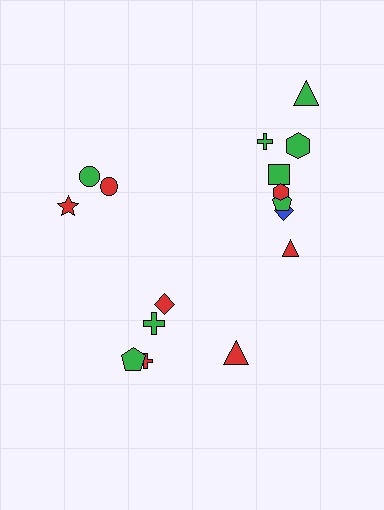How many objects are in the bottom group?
There are 5 objects.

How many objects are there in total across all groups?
There are 16 objects.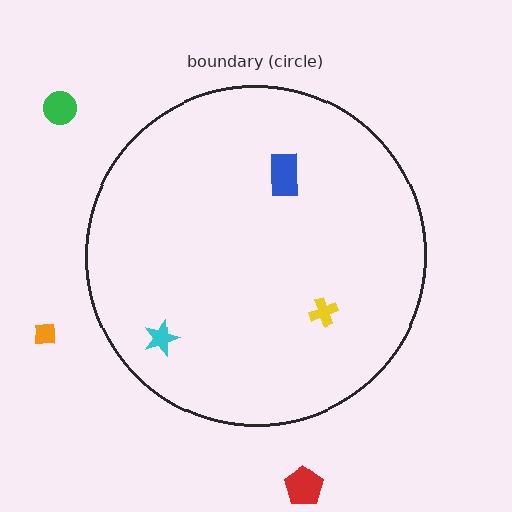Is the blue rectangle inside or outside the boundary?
Inside.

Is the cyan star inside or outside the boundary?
Inside.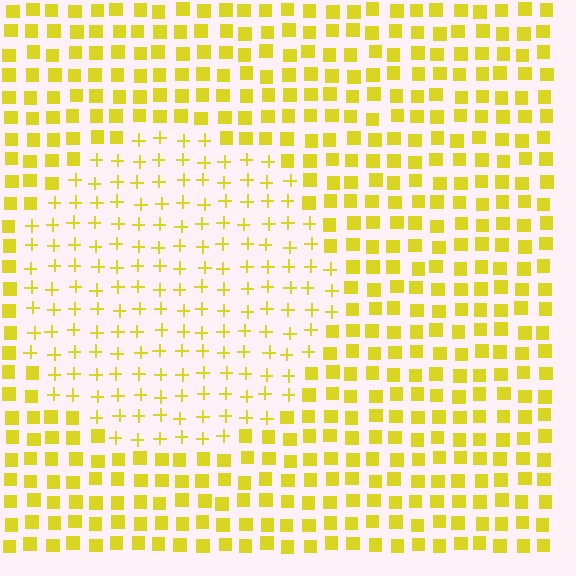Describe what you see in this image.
The image is filled with small yellow elements arranged in a uniform grid. A circle-shaped region contains plus signs, while the surrounding area contains squares. The boundary is defined purely by the change in element shape.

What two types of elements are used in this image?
The image uses plus signs inside the circle region and squares outside it.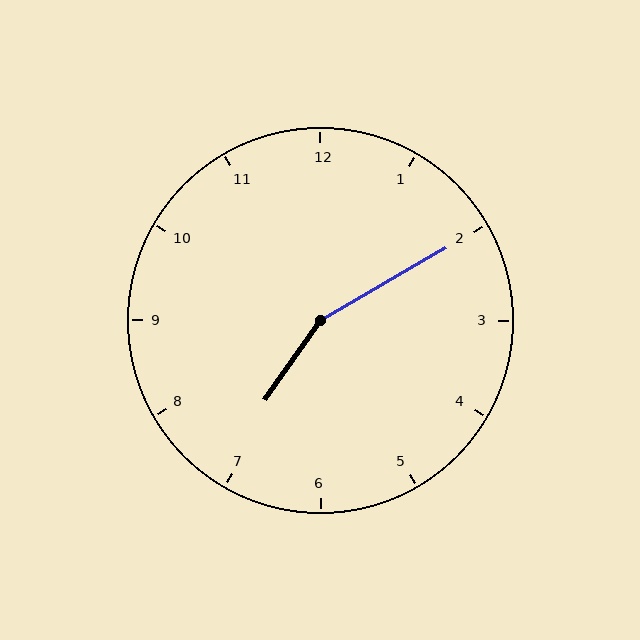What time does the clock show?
7:10.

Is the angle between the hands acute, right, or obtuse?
It is obtuse.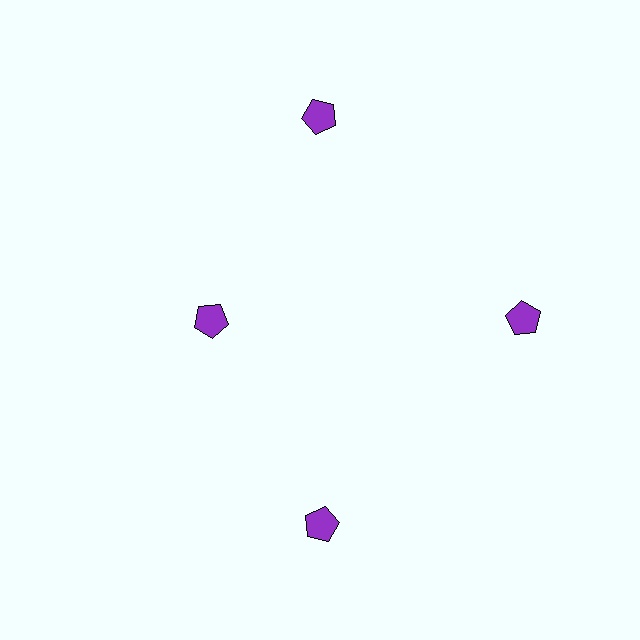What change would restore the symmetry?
The symmetry would be restored by moving it outward, back onto the ring so that all 4 pentagons sit at equal angles and equal distance from the center.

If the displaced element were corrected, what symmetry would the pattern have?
It would have 4-fold rotational symmetry — the pattern would map onto itself every 90 degrees.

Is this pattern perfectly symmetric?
No. The 4 purple pentagons are arranged in a ring, but one element near the 9 o'clock position is pulled inward toward the center, breaking the 4-fold rotational symmetry.